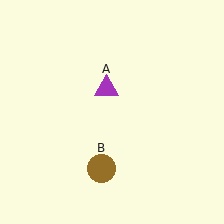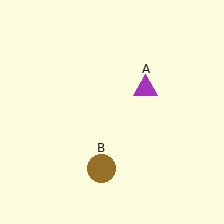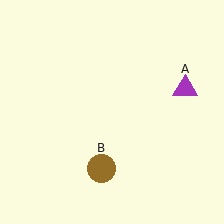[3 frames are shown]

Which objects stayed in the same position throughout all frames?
Brown circle (object B) remained stationary.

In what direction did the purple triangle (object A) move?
The purple triangle (object A) moved right.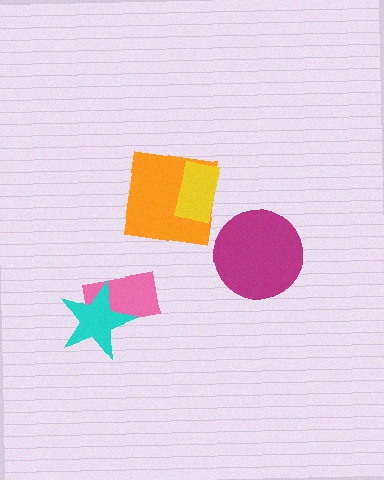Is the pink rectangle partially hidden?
Yes, it is partially covered by another shape.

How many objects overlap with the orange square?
1 object overlaps with the orange square.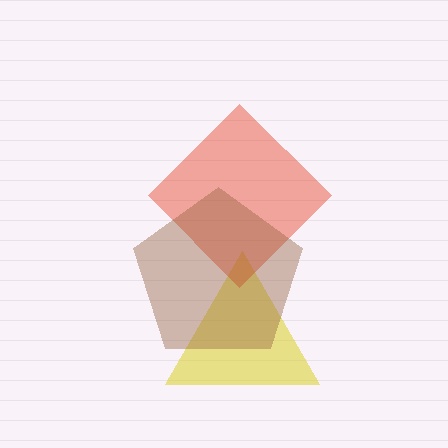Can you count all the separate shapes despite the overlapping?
Yes, there are 3 separate shapes.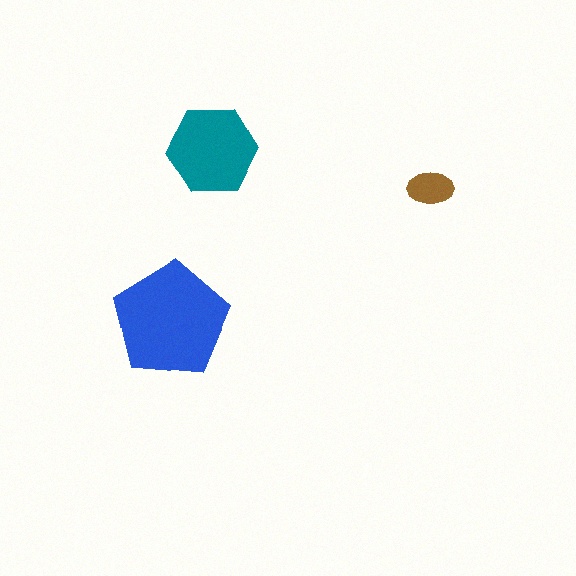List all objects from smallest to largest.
The brown ellipse, the teal hexagon, the blue pentagon.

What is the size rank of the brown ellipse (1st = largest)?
3rd.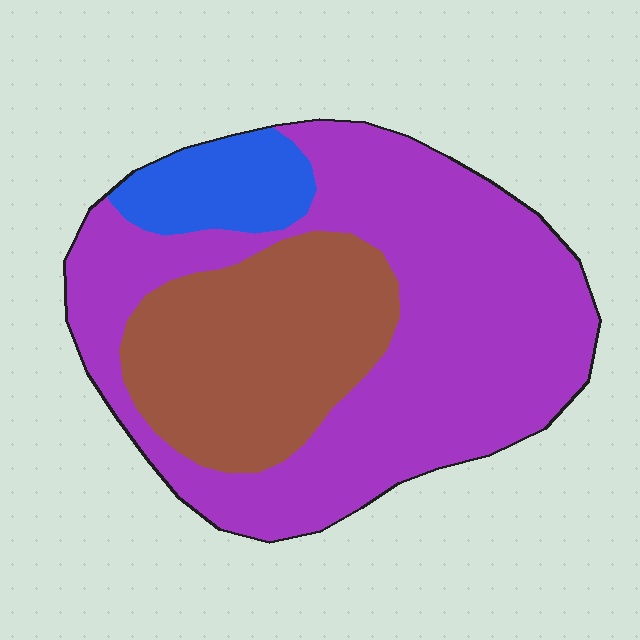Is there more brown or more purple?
Purple.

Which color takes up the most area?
Purple, at roughly 60%.